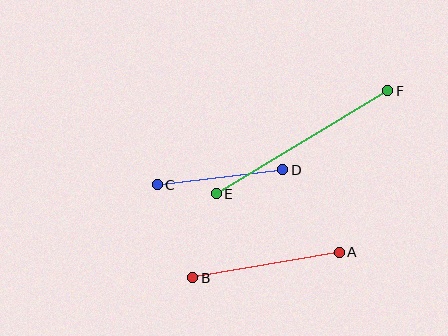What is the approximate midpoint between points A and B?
The midpoint is at approximately (266, 265) pixels.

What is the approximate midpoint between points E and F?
The midpoint is at approximately (302, 142) pixels.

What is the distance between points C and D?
The distance is approximately 127 pixels.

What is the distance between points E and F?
The distance is approximately 200 pixels.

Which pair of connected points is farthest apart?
Points E and F are farthest apart.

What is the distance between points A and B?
The distance is approximately 149 pixels.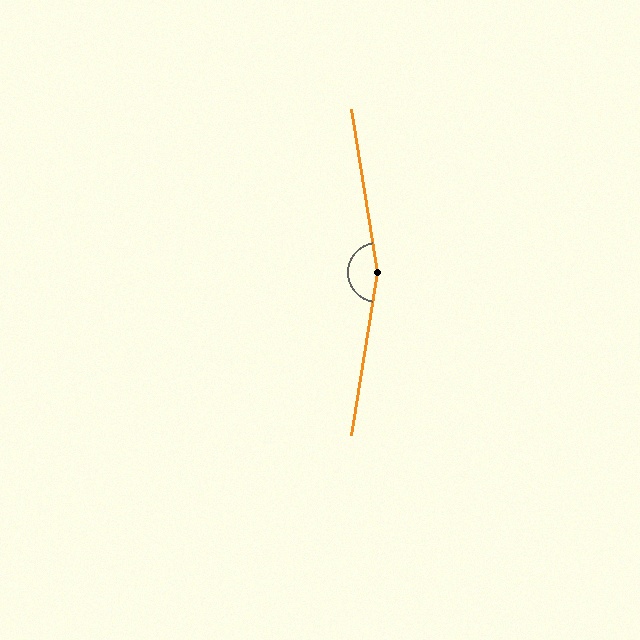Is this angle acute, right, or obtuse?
It is obtuse.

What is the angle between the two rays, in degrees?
Approximately 162 degrees.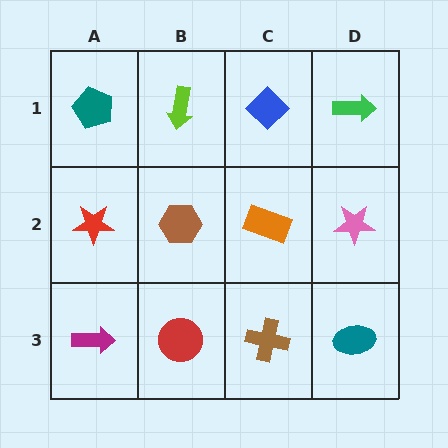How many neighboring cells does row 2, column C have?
4.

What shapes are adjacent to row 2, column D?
A green arrow (row 1, column D), a teal ellipse (row 3, column D), an orange rectangle (row 2, column C).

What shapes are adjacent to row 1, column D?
A pink star (row 2, column D), a blue diamond (row 1, column C).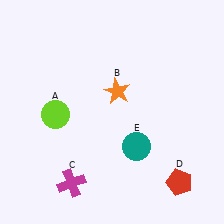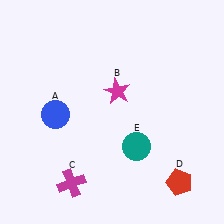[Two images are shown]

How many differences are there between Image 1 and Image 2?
There are 2 differences between the two images.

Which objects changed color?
A changed from lime to blue. B changed from orange to magenta.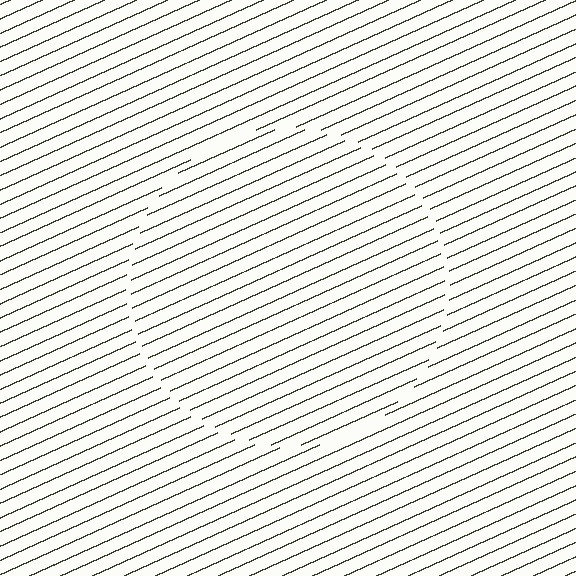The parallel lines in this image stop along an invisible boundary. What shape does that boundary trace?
An illusory circle. The interior of the shape contains the same grating, shifted by half a period — the contour is defined by the phase discontinuity where line-ends from the inner and outer gratings abut.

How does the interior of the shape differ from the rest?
The interior of the shape contains the same grating, shifted by half a period — the contour is defined by the phase discontinuity where line-ends from the inner and outer gratings abut.